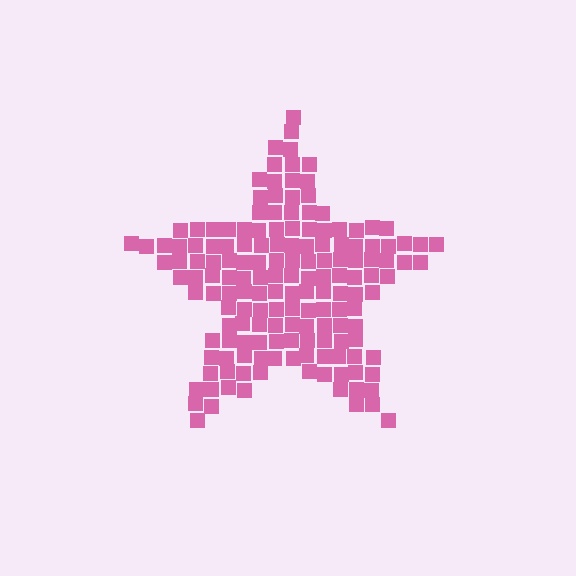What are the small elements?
The small elements are squares.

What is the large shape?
The large shape is a star.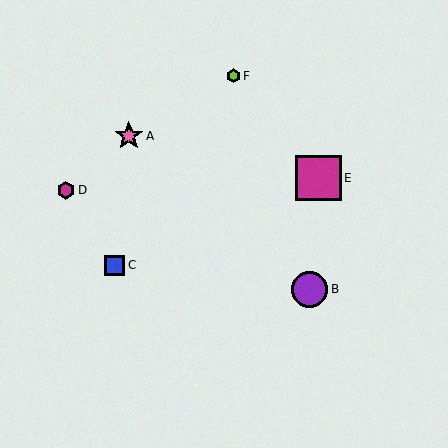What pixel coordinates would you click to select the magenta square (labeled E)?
Click at (318, 178) to select the magenta square E.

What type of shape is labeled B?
Shape B is a purple circle.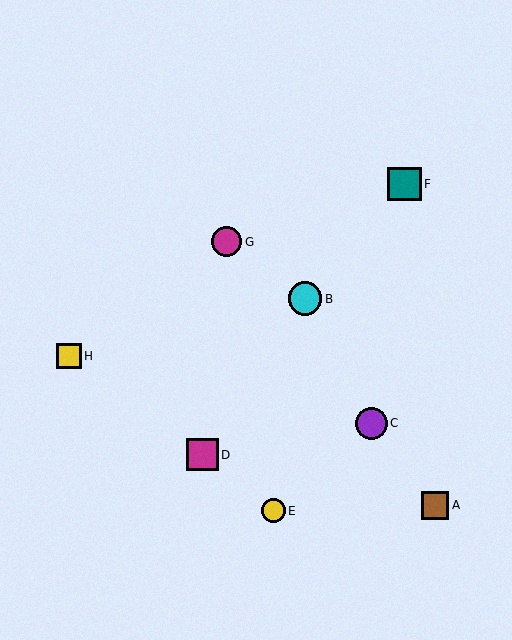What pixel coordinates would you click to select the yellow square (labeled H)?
Click at (69, 356) to select the yellow square H.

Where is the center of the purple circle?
The center of the purple circle is at (371, 423).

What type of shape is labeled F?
Shape F is a teal square.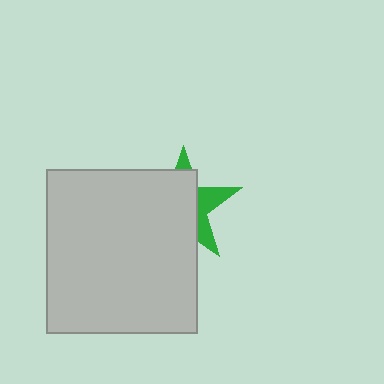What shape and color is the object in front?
The object in front is a light gray rectangle.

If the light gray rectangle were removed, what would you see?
You would see the complete green star.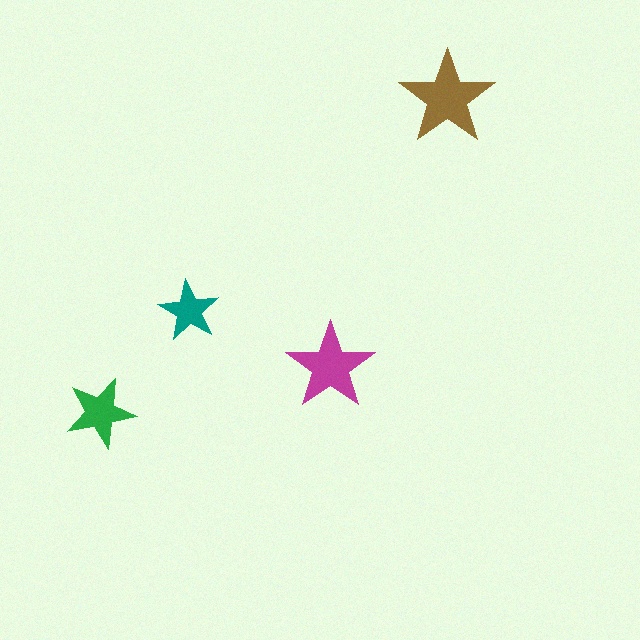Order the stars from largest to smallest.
the brown one, the magenta one, the green one, the teal one.